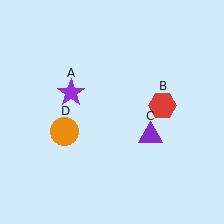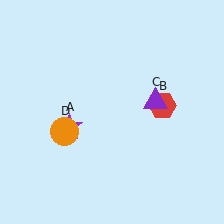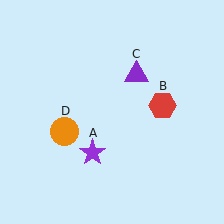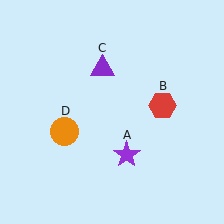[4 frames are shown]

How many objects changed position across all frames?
2 objects changed position: purple star (object A), purple triangle (object C).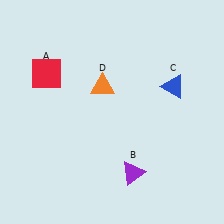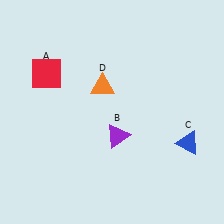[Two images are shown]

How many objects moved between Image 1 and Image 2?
2 objects moved between the two images.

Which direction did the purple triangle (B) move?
The purple triangle (B) moved up.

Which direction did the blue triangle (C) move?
The blue triangle (C) moved down.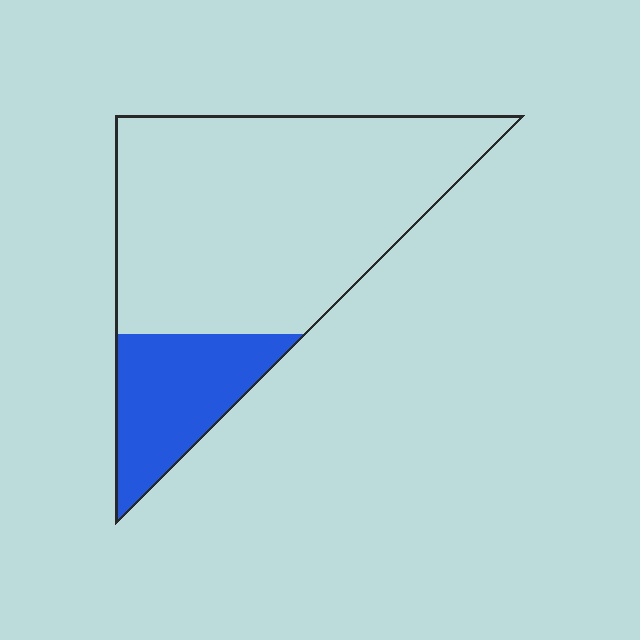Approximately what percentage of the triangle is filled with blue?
Approximately 20%.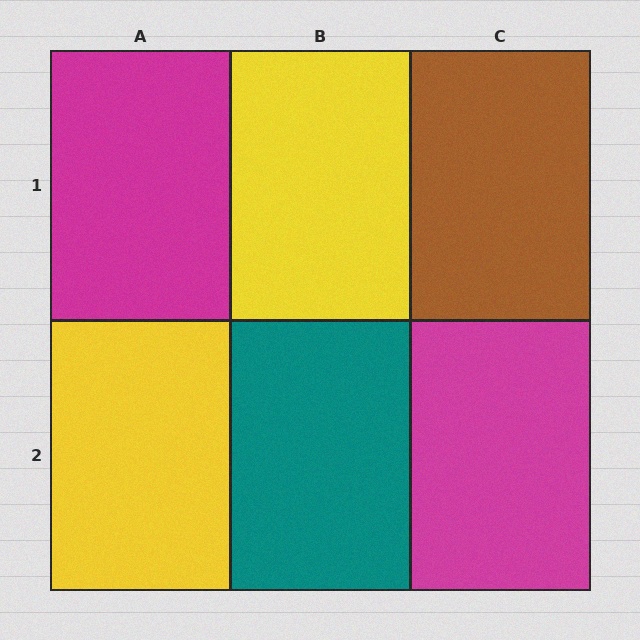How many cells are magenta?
2 cells are magenta.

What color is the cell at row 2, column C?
Magenta.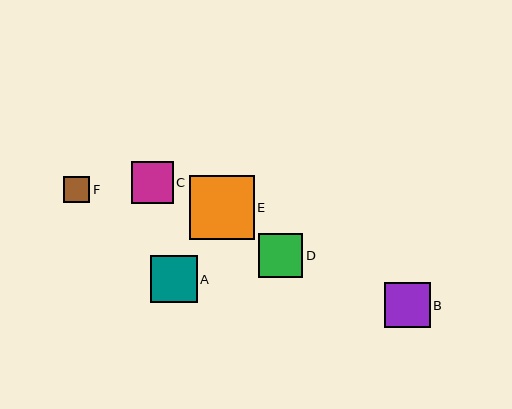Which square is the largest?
Square E is the largest with a size of approximately 65 pixels.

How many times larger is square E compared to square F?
Square E is approximately 2.5 times the size of square F.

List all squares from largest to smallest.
From largest to smallest: E, A, B, D, C, F.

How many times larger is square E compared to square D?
Square E is approximately 1.5 times the size of square D.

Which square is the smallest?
Square F is the smallest with a size of approximately 26 pixels.